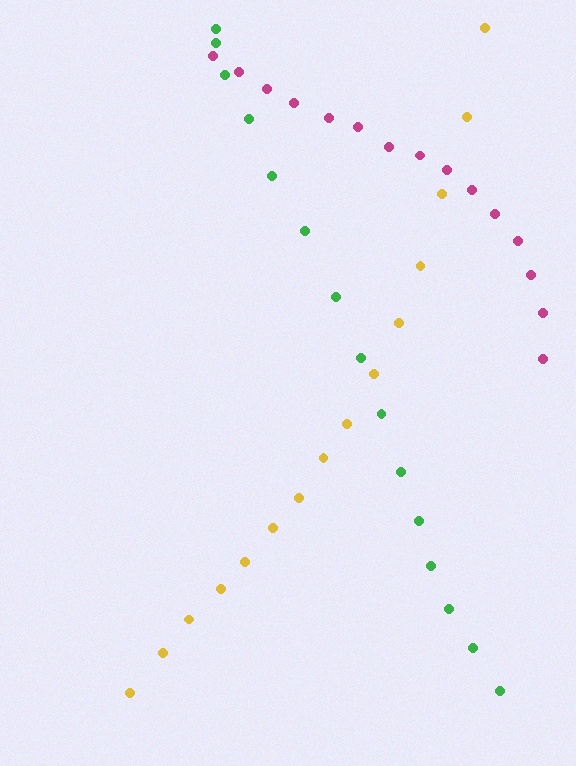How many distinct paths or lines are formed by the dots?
There are 3 distinct paths.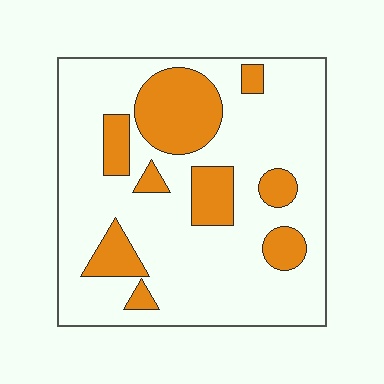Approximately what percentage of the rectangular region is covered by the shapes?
Approximately 25%.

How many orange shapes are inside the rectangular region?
9.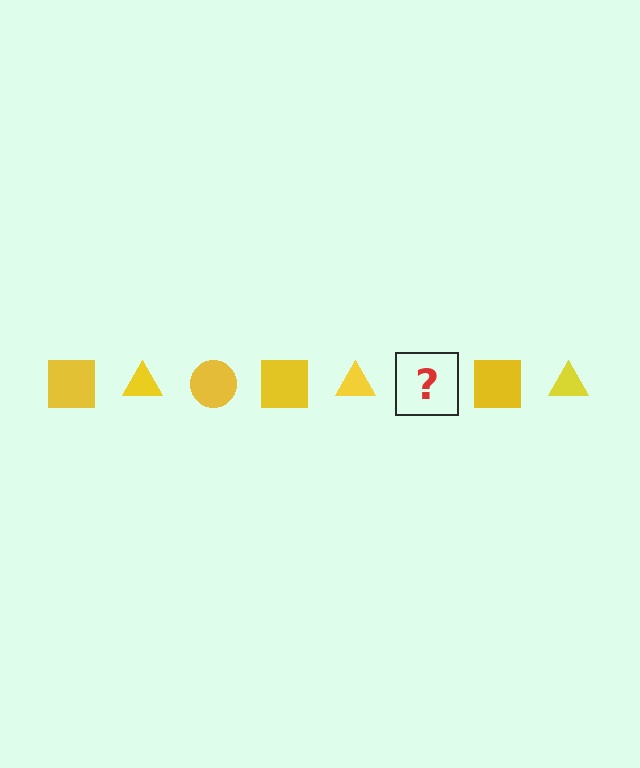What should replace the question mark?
The question mark should be replaced with a yellow circle.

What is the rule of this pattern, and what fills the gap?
The rule is that the pattern cycles through square, triangle, circle shapes in yellow. The gap should be filled with a yellow circle.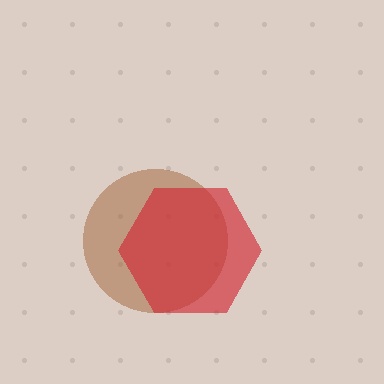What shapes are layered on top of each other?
The layered shapes are: a brown circle, a red hexagon.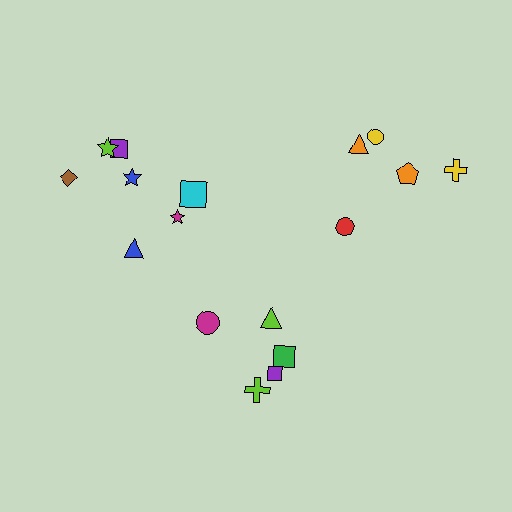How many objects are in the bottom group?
There are 5 objects.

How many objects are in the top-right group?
There are 5 objects.